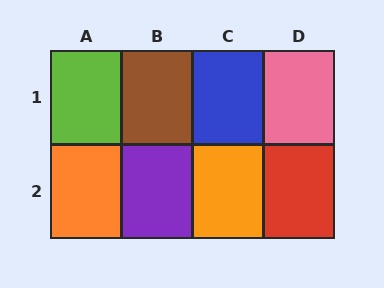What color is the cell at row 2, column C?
Orange.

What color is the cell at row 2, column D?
Red.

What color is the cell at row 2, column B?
Purple.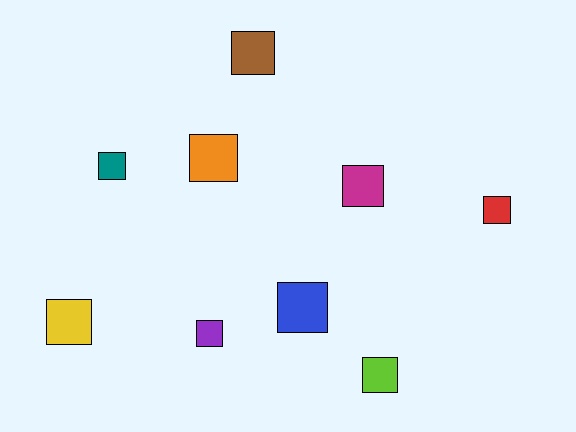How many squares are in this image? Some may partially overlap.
There are 9 squares.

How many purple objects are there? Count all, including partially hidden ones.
There is 1 purple object.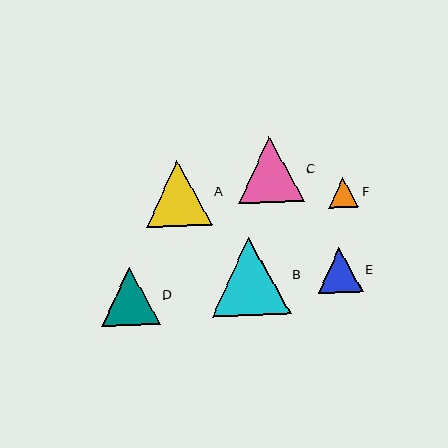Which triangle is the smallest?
Triangle F is the smallest with a size of approximately 30 pixels.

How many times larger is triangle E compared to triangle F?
Triangle E is approximately 1.5 times the size of triangle F.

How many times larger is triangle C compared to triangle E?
Triangle C is approximately 1.5 times the size of triangle E.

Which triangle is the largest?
Triangle B is the largest with a size of approximately 79 pixels.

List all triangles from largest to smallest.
From largest to smallest: B, C, A, D, E, F.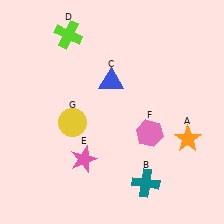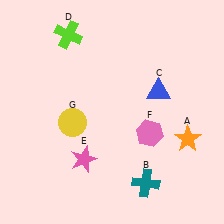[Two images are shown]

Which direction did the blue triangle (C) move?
The blue triangle (C) moved right.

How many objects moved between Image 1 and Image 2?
1 object moved between the two images.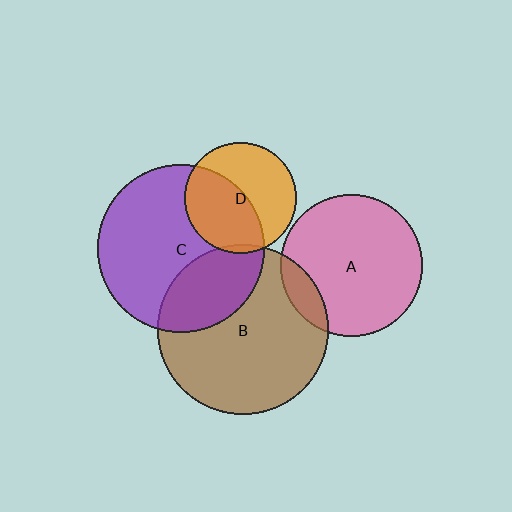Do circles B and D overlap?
Yes.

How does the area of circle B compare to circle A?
Approximately 1.4 times.